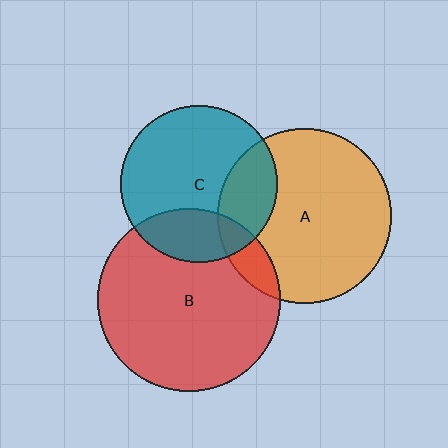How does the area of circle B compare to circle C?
Approximately 1.4 times.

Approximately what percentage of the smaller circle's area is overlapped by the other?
Approximately 25%.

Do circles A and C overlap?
Yes.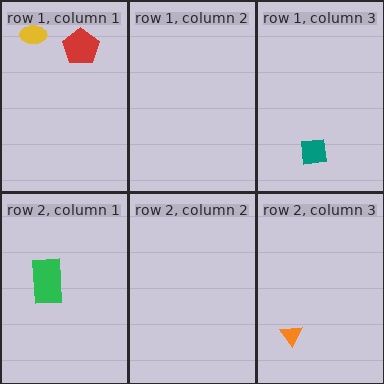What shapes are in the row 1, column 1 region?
The red pentagon, the yellow ellipse.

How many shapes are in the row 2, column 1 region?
1.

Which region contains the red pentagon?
The row 1, column 1 region.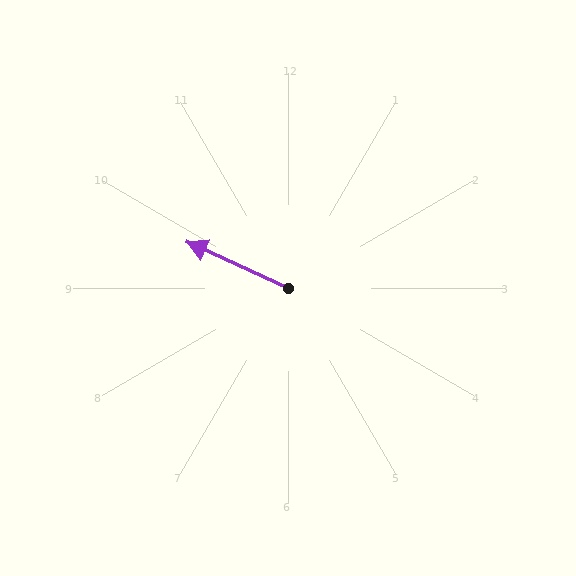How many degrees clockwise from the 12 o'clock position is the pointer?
Approximately 295 degrees.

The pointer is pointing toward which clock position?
Roughly 10 o'clock.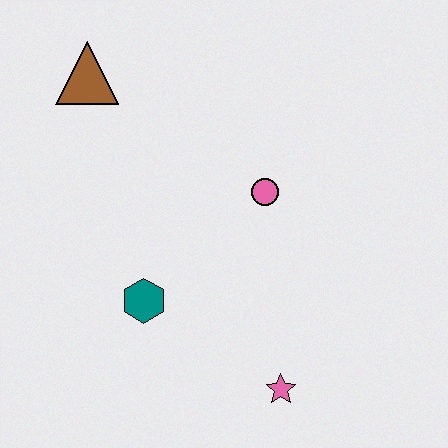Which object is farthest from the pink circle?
The brown triangle is farthest from the pink circle.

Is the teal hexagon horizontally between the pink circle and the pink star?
No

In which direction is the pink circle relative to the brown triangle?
The pink circle is to the right of the brown triangle.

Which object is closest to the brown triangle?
The pink circle is closest to the brown triangle.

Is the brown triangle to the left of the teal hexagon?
Yes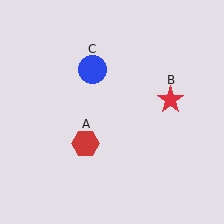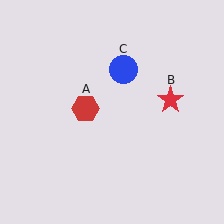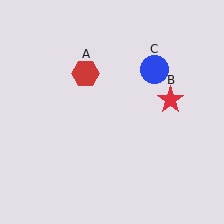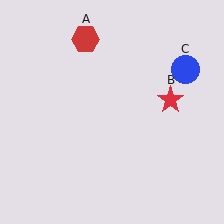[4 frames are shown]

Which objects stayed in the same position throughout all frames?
Red star (object B) remained stationary.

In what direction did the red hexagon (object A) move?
The red hexagon (object A) moved up.